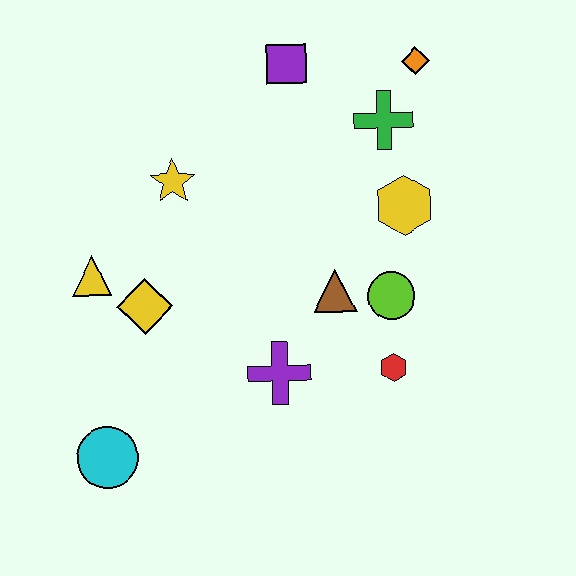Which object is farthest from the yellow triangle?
The orange diamond is farthest from the yellow triangle.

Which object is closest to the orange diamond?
The green cross is closest to the orange diamond.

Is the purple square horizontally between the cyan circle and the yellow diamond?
No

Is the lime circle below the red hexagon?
No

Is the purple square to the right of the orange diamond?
No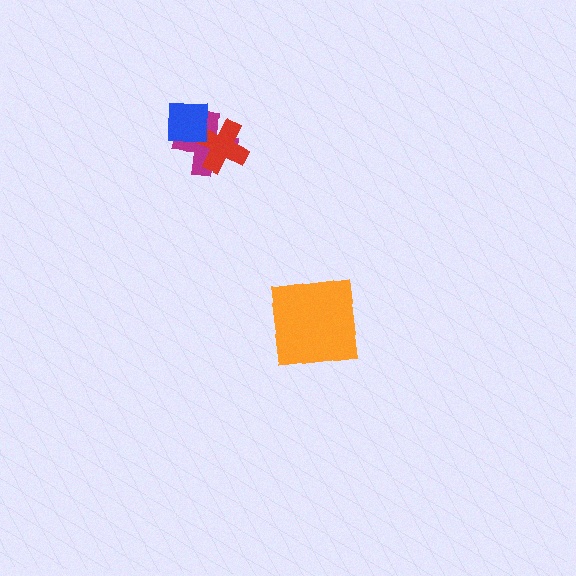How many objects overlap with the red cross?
2 objects overlap with the red cross.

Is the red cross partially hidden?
Yes, it is partially covered by another shape.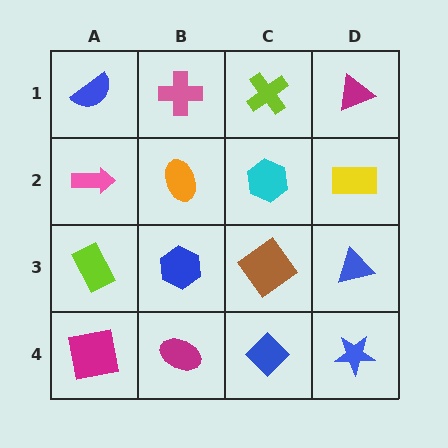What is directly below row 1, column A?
A pink arrow.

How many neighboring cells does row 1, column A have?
2.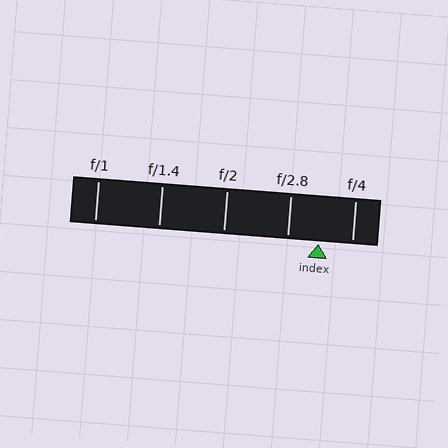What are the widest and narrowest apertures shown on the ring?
The widest aperture shown is f/1 and the narrowest is f/4.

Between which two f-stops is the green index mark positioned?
The index mark is between f/2.8 and f/4.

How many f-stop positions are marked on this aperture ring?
There are 5 f-stop positions marked.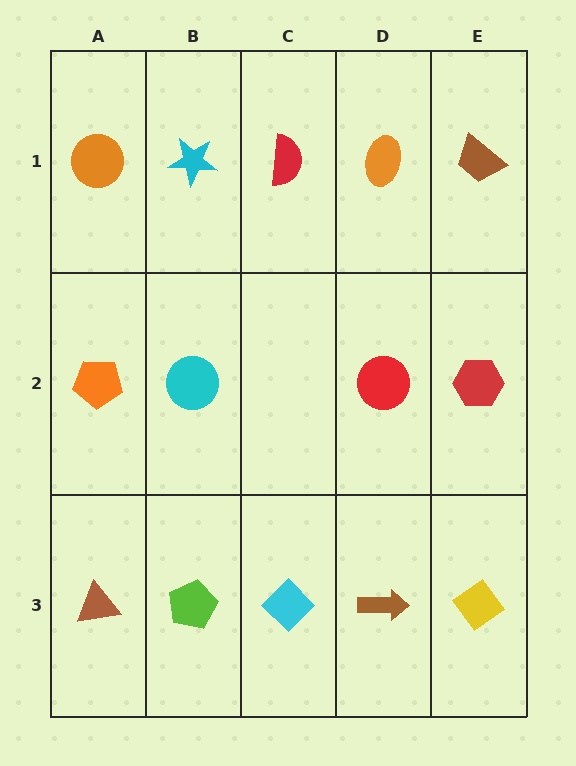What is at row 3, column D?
A brown arrow.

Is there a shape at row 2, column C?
No, that cell is empty.